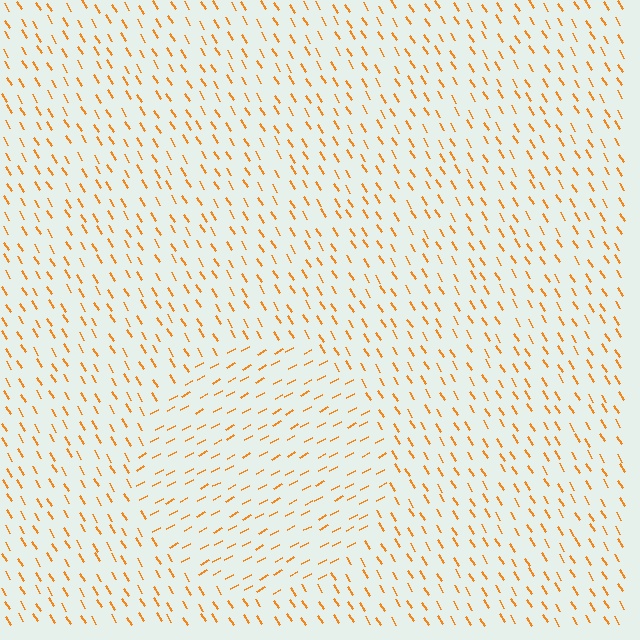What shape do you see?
I see a circle.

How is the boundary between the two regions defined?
The boundary is defined purely by a change in line orientation (approximately 87 degrees difference). All lines are the same color and thickness.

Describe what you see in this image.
The image is filled with small orange line segments. A circle region in the image has lines oriented differently from the surrounding lines, creating a visible texture boundary.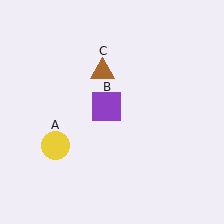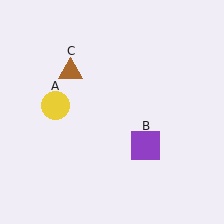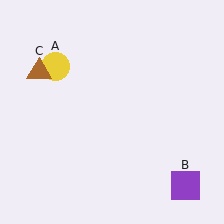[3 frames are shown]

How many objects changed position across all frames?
3 objects changed position: yellow circle (object A), purple square (object B), brown triangle (object C).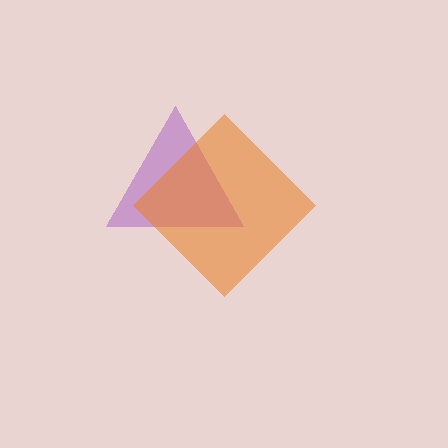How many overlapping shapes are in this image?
There are 2 overlapping shapes in the image.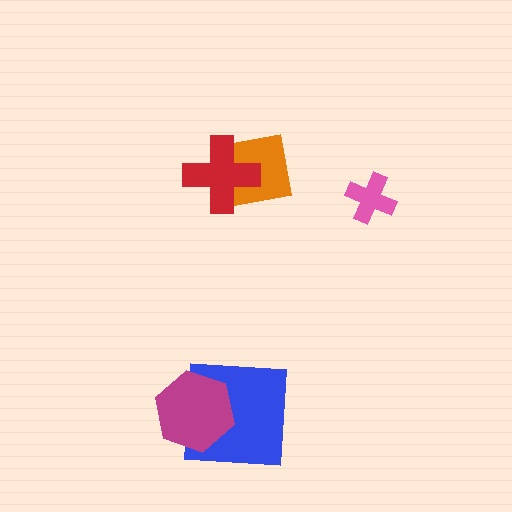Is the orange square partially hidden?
Yes, it is partially covered by another shape.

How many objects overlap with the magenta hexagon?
1 object overlaps with the magenta hexagon.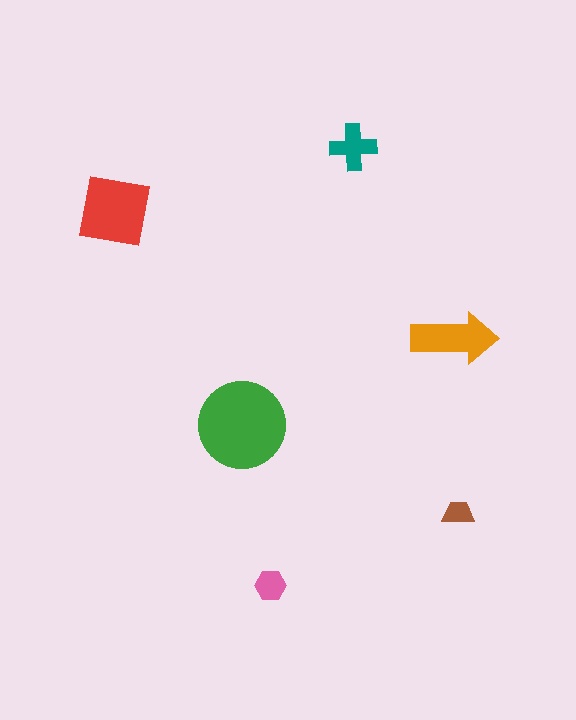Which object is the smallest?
The brown trapezoid.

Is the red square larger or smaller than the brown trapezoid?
Larger.